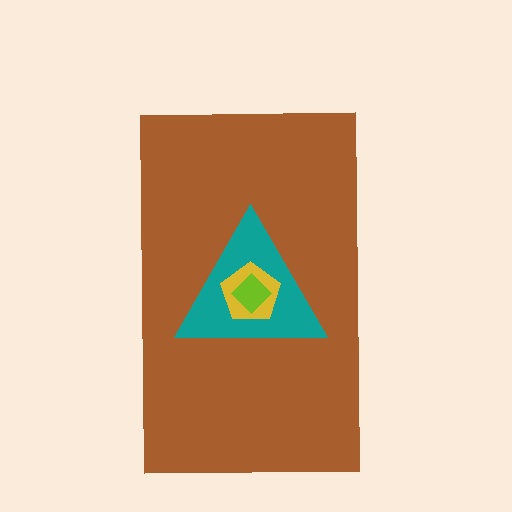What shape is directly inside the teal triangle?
The yellow pentagon.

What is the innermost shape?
The lime diamond.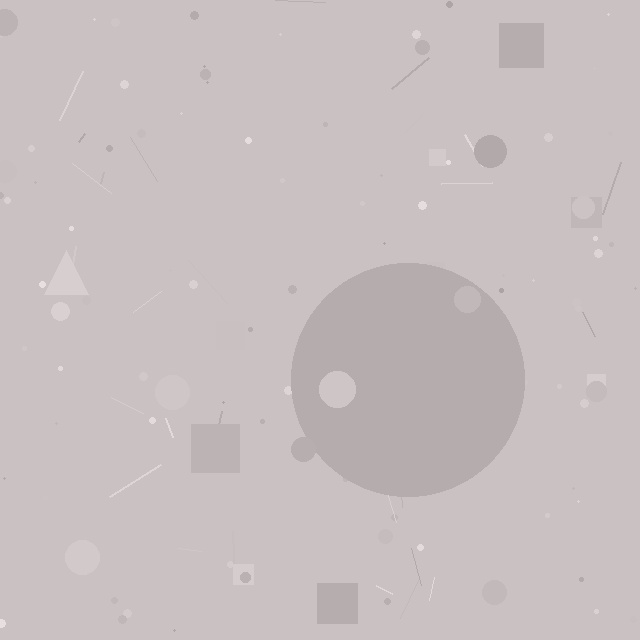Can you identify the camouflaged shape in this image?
The camouflaged shape is a circle.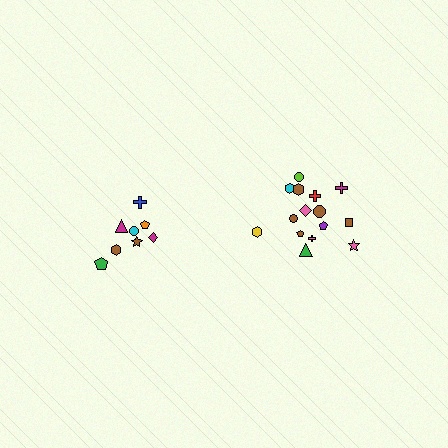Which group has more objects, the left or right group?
The right group.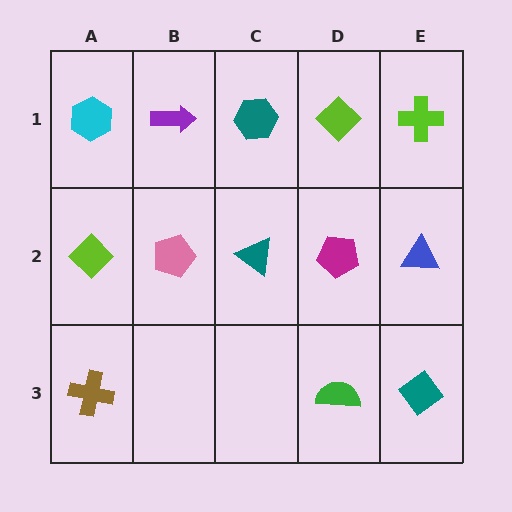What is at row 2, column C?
A teal triangle.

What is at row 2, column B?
A pink pentagon.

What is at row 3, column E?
A teal diamond.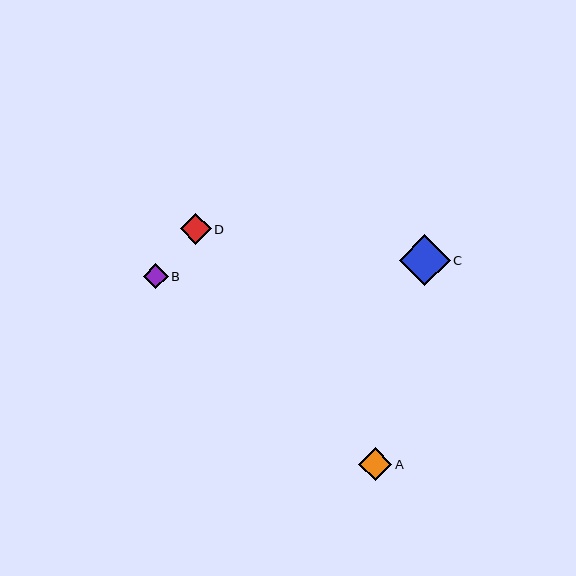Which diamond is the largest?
Diamond C is the largest with a size of approximately 51 pixels.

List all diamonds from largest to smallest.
From largest to smallest: C, A, D, B.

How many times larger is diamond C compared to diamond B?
Diamond C is approximately 2.0 times the size of diamond B.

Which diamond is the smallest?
Diamond B is the smallest with a size of approximately 25 pixels.